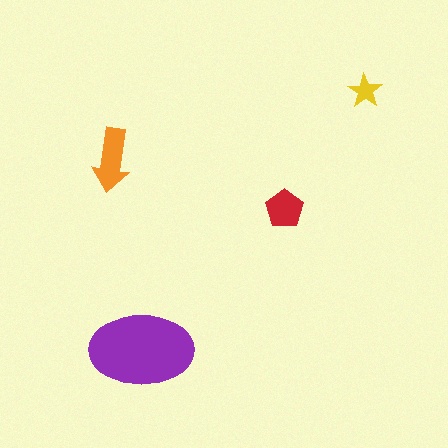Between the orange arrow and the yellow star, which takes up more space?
The orange arrow.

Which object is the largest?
The purple ellipse.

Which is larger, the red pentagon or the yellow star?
The red pentagon.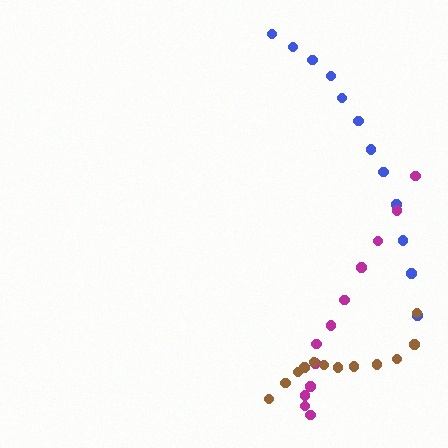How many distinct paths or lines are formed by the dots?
There are 3 distinct paths.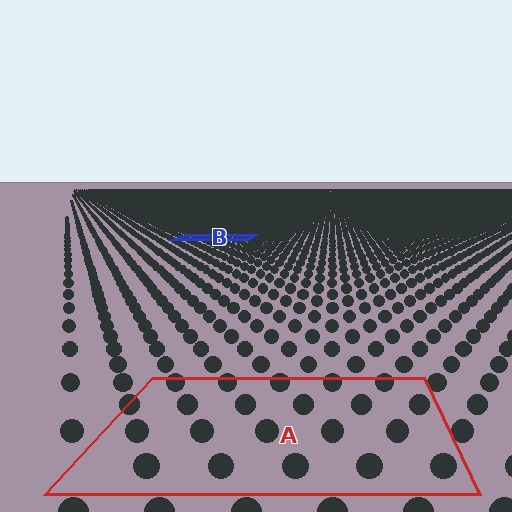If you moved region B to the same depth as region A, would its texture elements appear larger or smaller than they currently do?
They would appear larger. At a closer depth, the same texture elements are projected at a bigger on-screen size.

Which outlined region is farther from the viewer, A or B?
Region B is farther from the viewer — the texture elements inside it appear smaller and more densely packed.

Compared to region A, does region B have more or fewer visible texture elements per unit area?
Region B has more texture elements per unit area — they are packed more densely because it is farther away.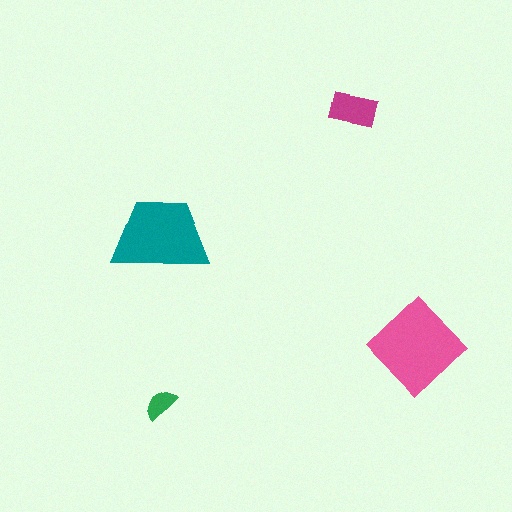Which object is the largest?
The pink diamond.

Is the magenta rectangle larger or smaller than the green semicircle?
Larger.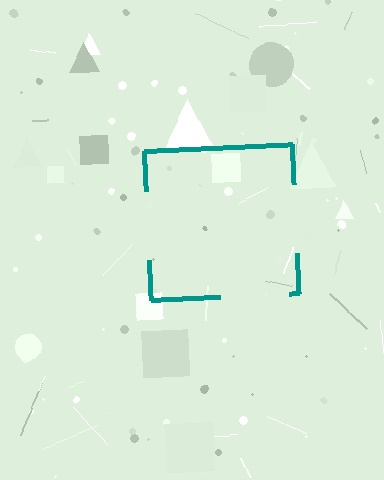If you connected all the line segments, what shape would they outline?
They would outline a square.